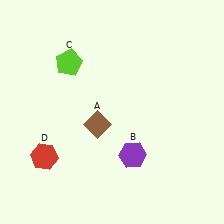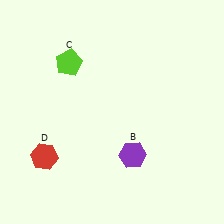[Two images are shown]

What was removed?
The brown diamond (A) was removed in Image 2.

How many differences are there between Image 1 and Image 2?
There is 1 difference between the two images.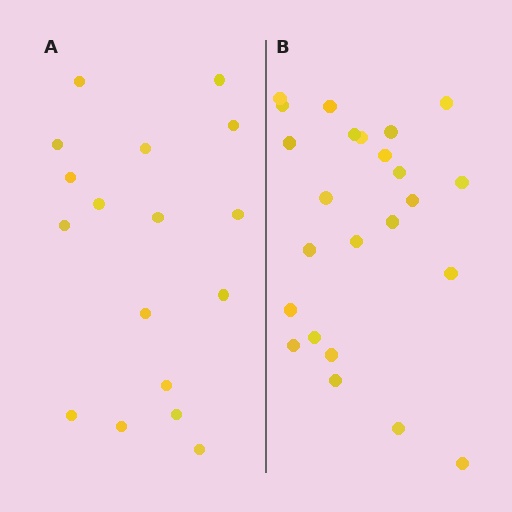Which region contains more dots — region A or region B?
Region B (the right region) has more dots.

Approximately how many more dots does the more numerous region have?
Region B has roughly 8 or so more dots than region A.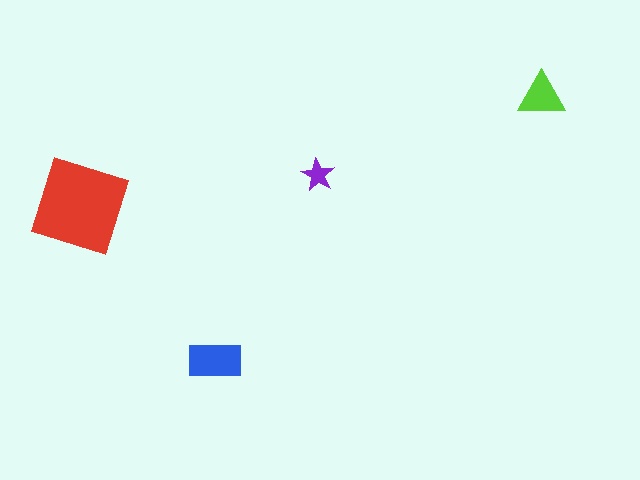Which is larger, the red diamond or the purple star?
The red diamond.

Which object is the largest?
The red diamond.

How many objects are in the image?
There are 4 objects in the image.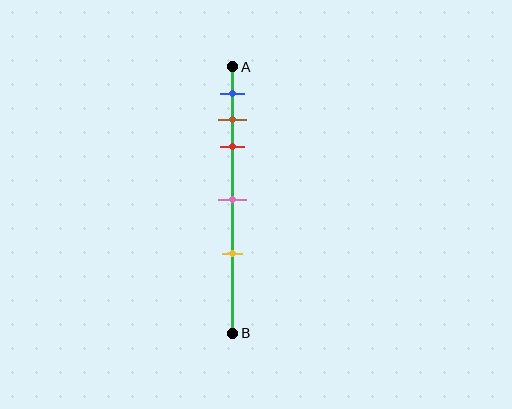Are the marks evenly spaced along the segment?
No, the marks are not evenly spaced.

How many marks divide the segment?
There are 5 marks dividing the segment.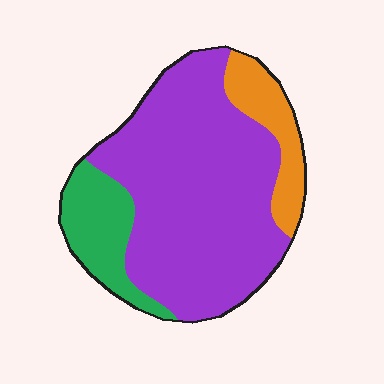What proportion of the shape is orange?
Orange takes up about one eighth (1/8) of the shape.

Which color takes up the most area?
Purple, at roughly 70%.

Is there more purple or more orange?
Purple.